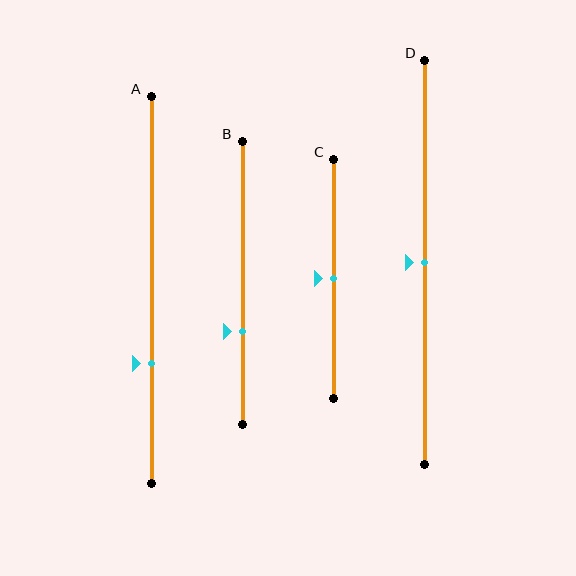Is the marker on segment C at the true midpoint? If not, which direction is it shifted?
Yes, the marker on segment C is at the true midpoint.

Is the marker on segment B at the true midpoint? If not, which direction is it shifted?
No, the marker on segment B is shifted downward by about 17% of the segment length.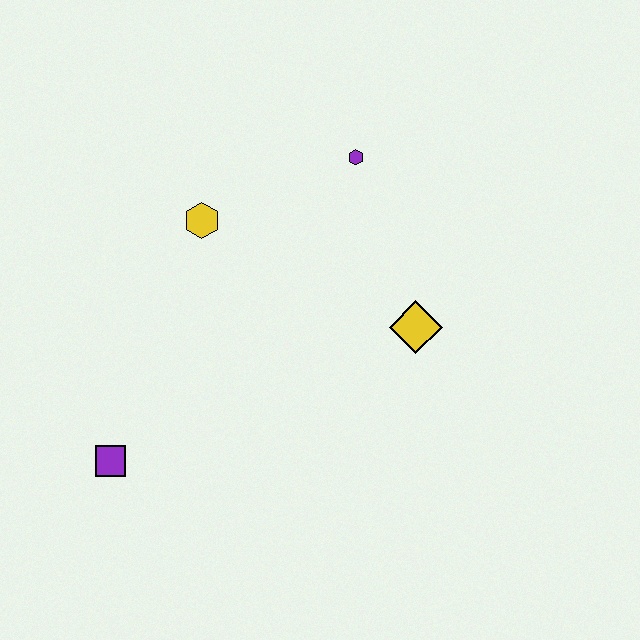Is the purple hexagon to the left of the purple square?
No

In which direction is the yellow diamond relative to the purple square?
The yellow diamond is to the right of the purple square.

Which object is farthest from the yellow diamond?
The purple square is farthest from the yellow diamond.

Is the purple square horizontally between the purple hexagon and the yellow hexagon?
No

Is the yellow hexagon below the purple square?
No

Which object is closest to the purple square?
The yellow hexagon is closest to the purple square.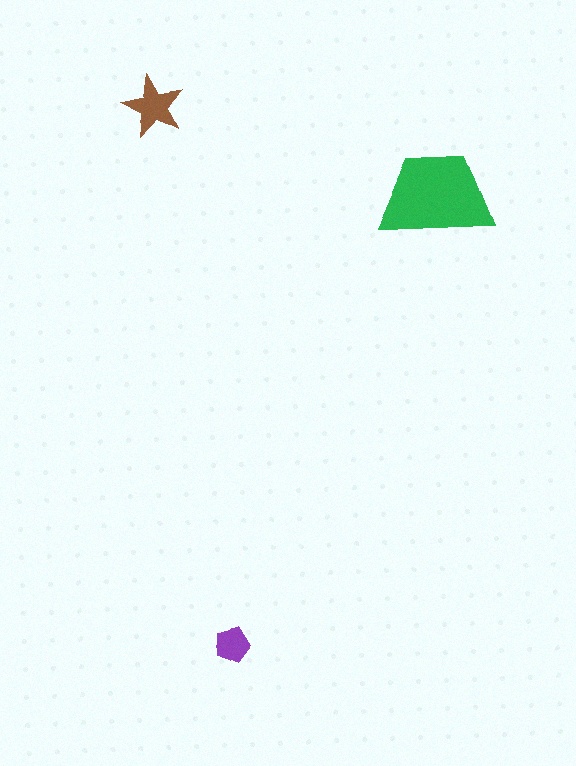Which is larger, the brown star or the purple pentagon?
The brown star.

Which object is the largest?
The green trapezoid.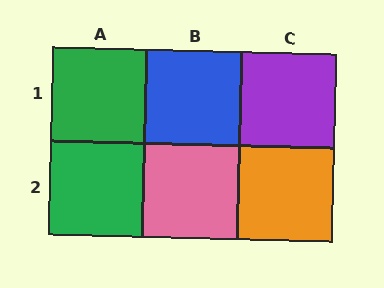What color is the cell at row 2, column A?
Green.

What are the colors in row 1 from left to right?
Green, blue, purple.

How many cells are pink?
1 cell is pink.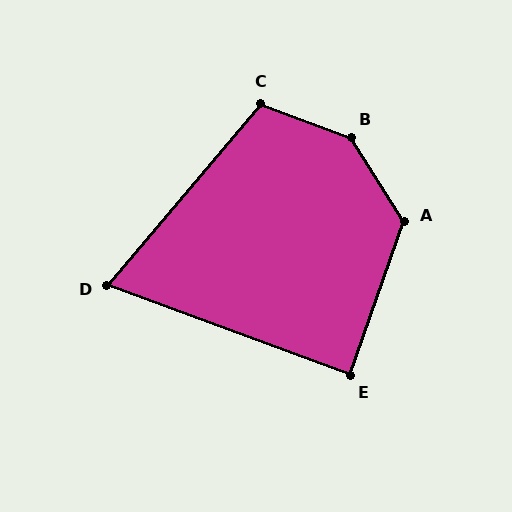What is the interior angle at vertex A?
Approximately 129 degrees (obtuse).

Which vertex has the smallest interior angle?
D, at approximately 70 degrees.